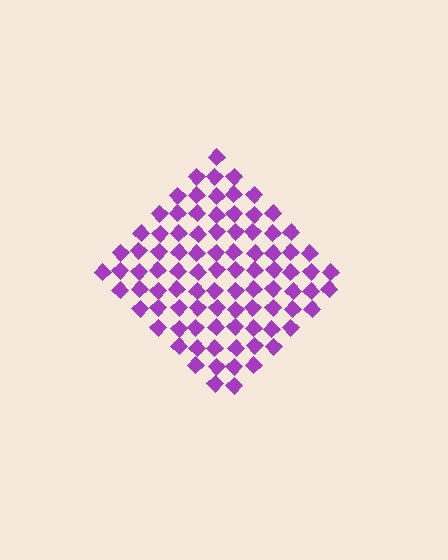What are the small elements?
The small elements are diamonds.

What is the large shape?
The large shape is a diamond.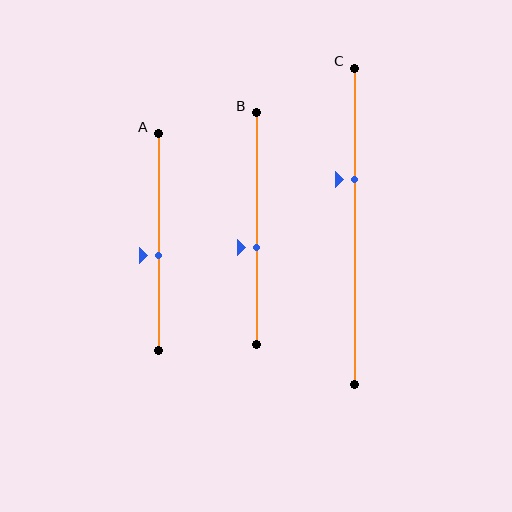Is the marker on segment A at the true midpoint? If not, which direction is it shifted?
No, the marker on segment A is shifted downward by about 6% of the segment length.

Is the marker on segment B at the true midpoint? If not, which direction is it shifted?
No, the marker on segment B is shifted downward by about 8% of the segment length.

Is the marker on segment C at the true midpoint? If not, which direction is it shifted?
No, the marker on segment C is shifted upward by about 15% of the segment length.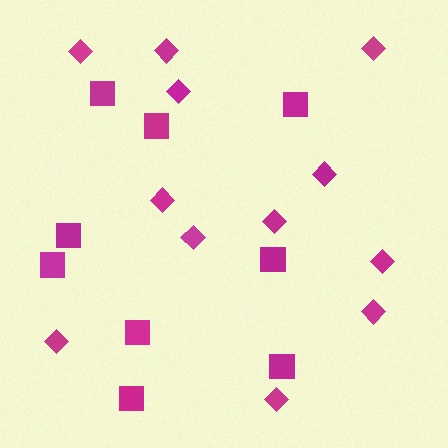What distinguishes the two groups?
There are 2 groups: one group of squares (9) and one group of diamonds (12).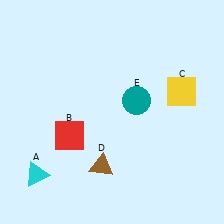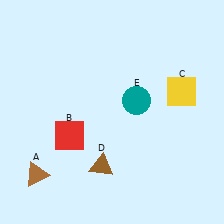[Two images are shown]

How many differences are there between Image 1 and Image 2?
There is 1 difference between the two images.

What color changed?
The triangle (A) changed from cyan in Image 1 to brown in Image 2.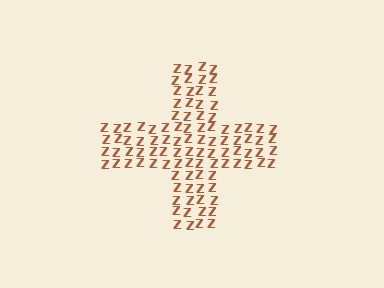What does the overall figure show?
The overall figure shows a cross.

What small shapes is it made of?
It is made of small letter Z's.